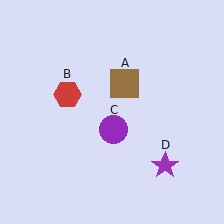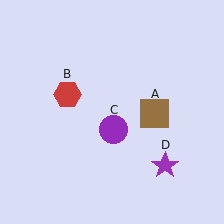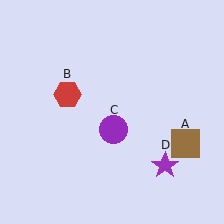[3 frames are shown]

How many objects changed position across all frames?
1 object changed position: brown square (object A).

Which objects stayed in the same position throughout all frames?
Red hexagon (object B) and purple circle (object C) and purple star (object D) remained stationary.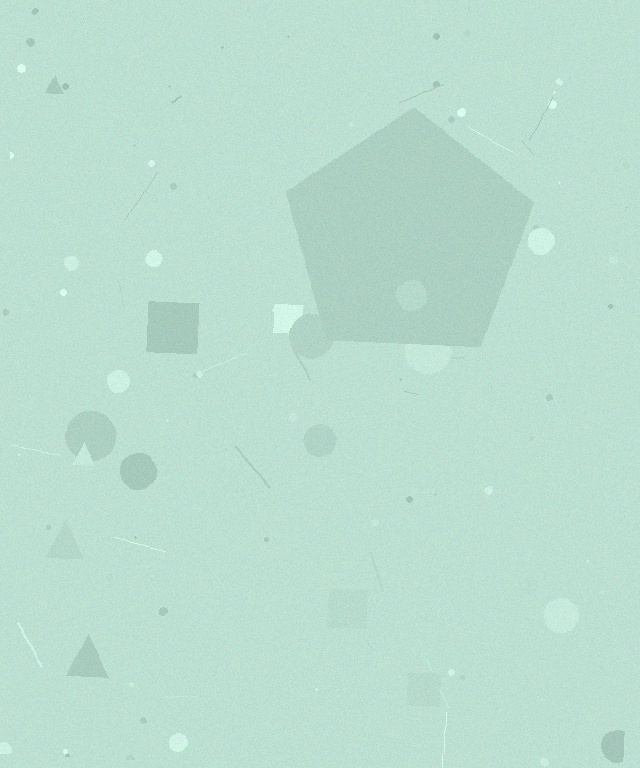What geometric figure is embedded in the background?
A pentagon is embedded in the background.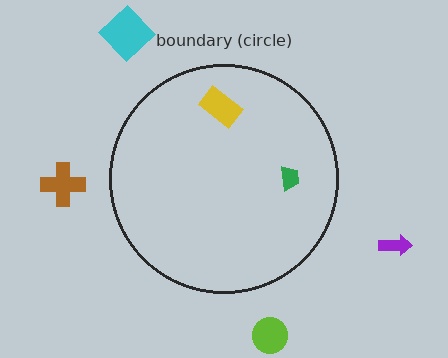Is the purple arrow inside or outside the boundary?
Outside.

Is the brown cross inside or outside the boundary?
Outside.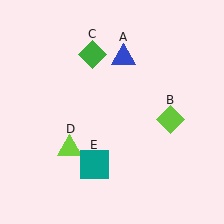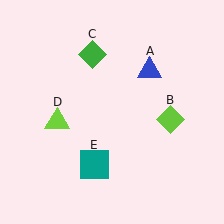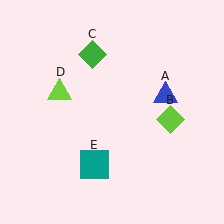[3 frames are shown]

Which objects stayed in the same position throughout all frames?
Lime diamond (object B) and green diamond (object C) and teal square (object E) remained stationary.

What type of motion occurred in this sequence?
The blue triangle (object A), lime triangle (object D) rotated clockwise around the center of the scene.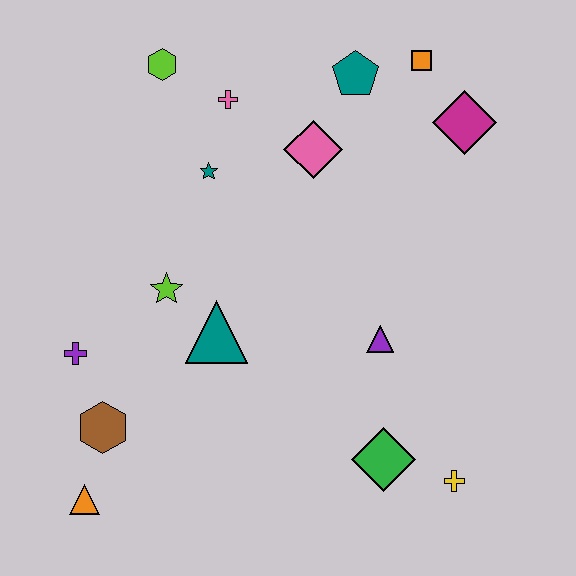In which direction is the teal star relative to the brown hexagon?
The teal star is above the brown hexagon.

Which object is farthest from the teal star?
The yellow cross is farthest from the teal star.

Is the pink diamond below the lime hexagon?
Yes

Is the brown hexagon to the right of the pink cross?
No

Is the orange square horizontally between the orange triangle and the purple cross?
No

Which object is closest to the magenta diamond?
The orange square is closest to the magenta diamond.